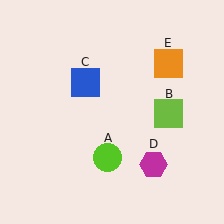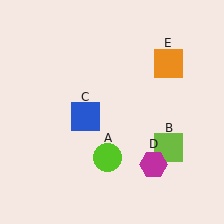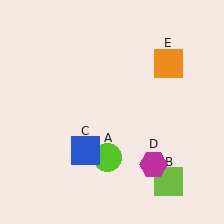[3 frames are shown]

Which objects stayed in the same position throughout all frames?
Lime circle (object A) and magenta hexagon (object D) and orange square (object E) remained stationary.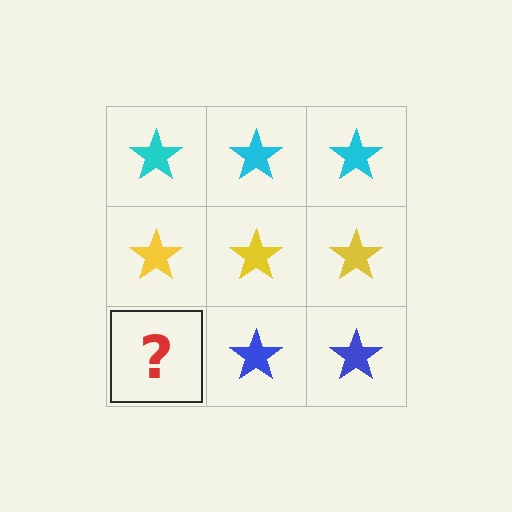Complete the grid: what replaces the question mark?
The question mark should be replaced with a blue star.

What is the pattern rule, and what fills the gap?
The rule is that each row has a consistent color. The gap should be filled with a blue star.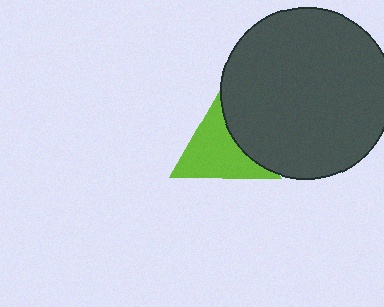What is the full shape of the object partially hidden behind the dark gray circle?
The partially hidden object is a lime triangle.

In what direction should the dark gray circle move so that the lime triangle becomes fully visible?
The dark gray circle should move right. That is the shortest direction to clear the overlap and leave the lime triangle fully visible.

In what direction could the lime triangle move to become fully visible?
The lime triangle could move left. That would shift it out from behind the dark gray circle entirely.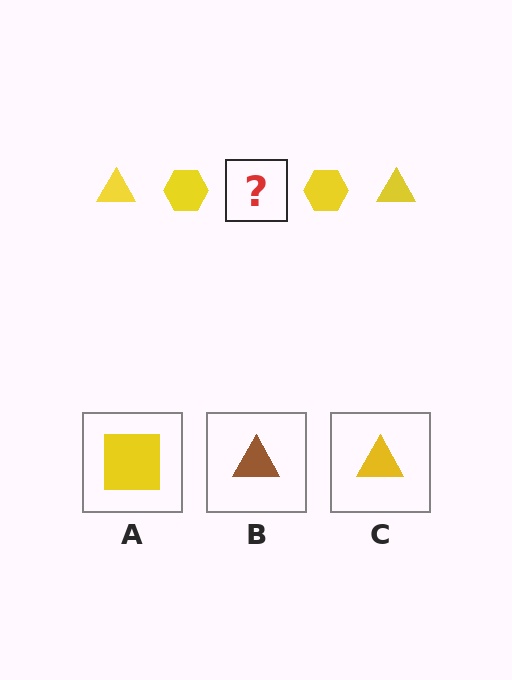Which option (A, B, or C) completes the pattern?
C.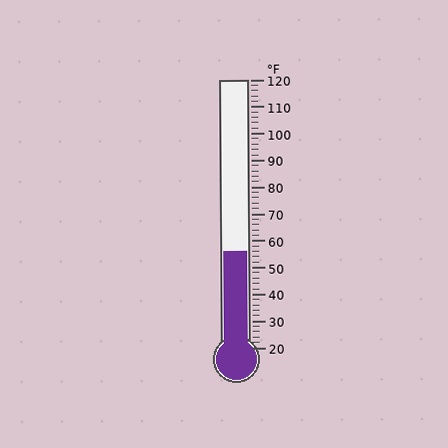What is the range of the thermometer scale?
The thermometer scale ranges from 20°F to 120°F.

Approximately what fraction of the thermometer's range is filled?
The thermometer is filled to approximately 35% of its range.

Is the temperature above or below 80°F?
The temperature is below 80°F.